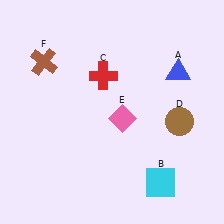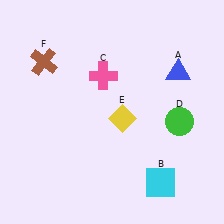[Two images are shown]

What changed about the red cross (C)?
In Image 1, C is red. In Image 2, it changed to pink.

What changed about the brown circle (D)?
In Image 1, D is brown. In Image 2, it changed to green.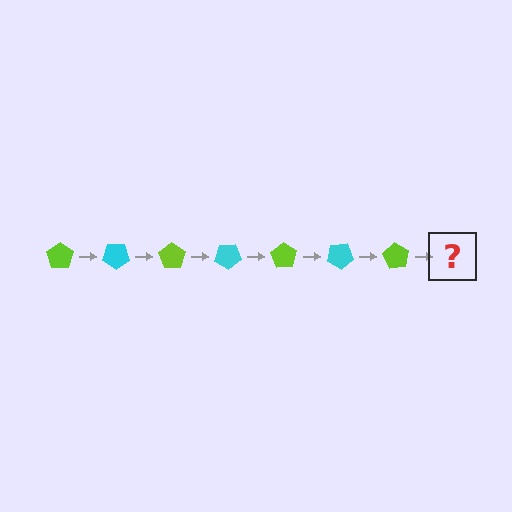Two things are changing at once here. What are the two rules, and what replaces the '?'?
The two rules are that it rotates 35 degrees each step and the color cycles through lime and cyan. The '?' should be a cyan pentagon, rotated 245 degrees from the start.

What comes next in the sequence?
The next element should be a cyan pentagon, rotated 245 degrees from the start.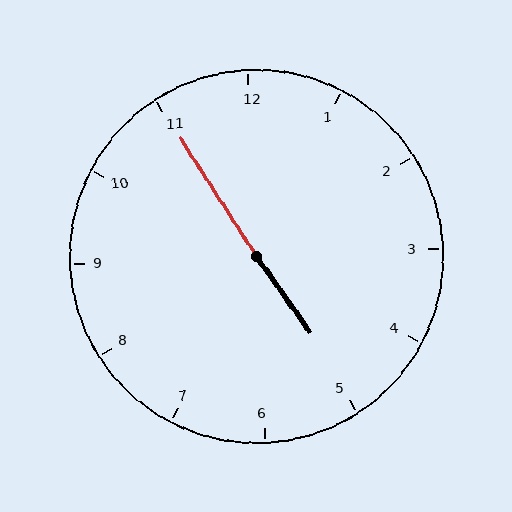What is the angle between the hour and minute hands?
Approximately 178 degrees.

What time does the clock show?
4:55.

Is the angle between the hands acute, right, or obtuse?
It is obtuse.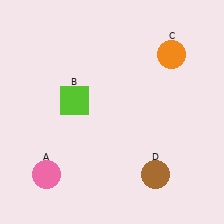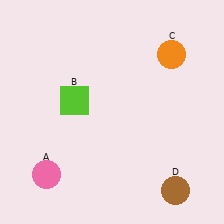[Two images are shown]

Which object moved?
The brown circle (D) moved right.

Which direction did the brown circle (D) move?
The brown circle (D) moved right.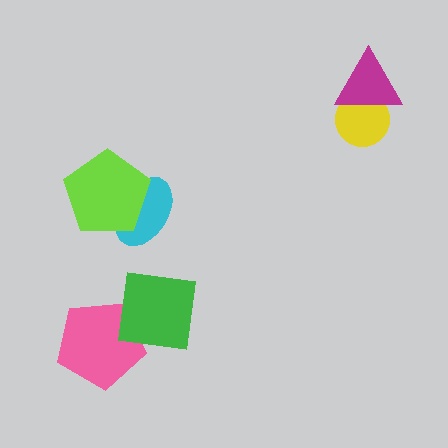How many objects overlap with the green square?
1 object overlaps with the green square.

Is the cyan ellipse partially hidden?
Yes, it is partially covered by another shape.